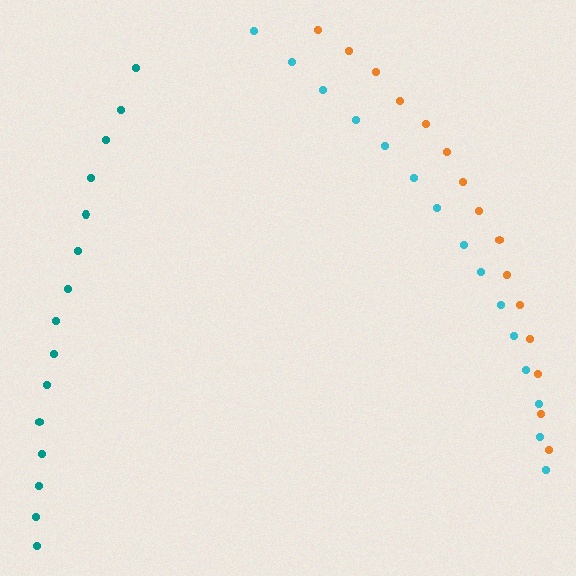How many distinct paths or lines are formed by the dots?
There are 3 distinct paths.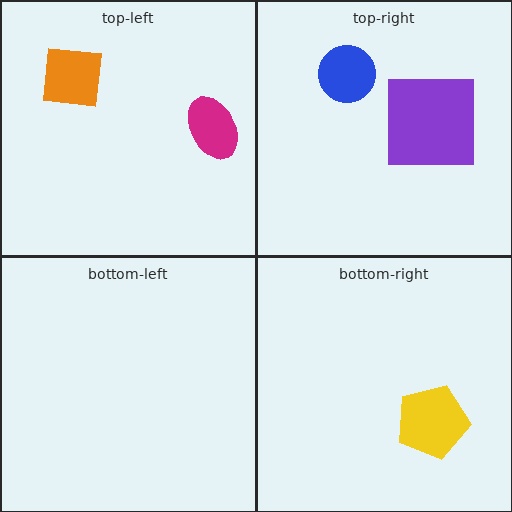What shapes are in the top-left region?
The magenta ellipse, the orange square.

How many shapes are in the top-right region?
2.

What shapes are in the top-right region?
The purple square, the blue circle.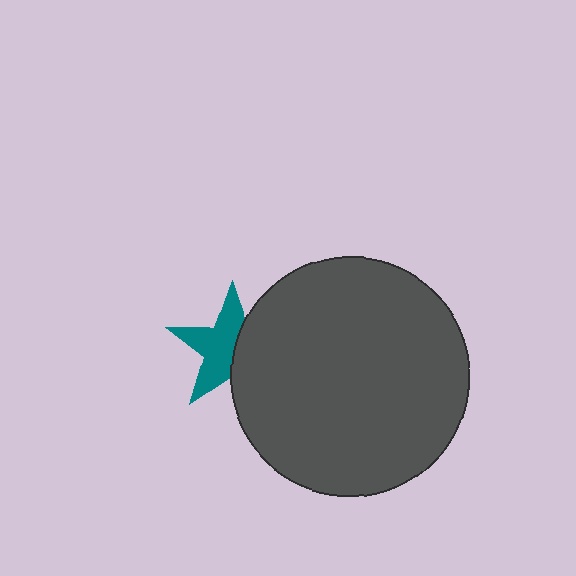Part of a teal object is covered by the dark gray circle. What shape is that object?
It is a star.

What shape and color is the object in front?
The object in front is a dark gray circle.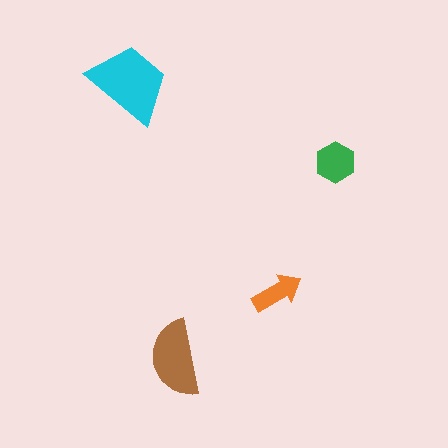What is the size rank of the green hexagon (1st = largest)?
3rd.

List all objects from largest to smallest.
The cyan trapezoid, the brown semicircle, the green hexagon, the orange arrow.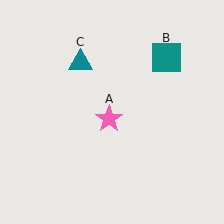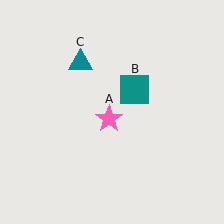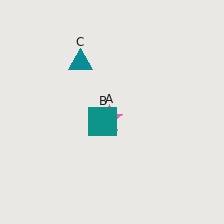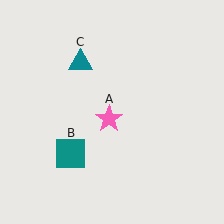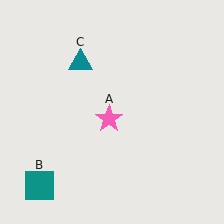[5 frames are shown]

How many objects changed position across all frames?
1 object changed position: teal square (object B).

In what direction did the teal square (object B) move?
The teal square (object B) moved down and to the left.